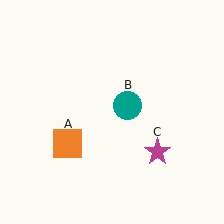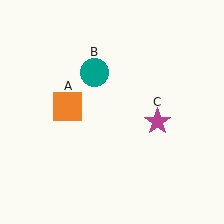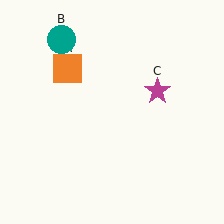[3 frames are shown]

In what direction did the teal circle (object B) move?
The teal circle (object B) moved up and to the left.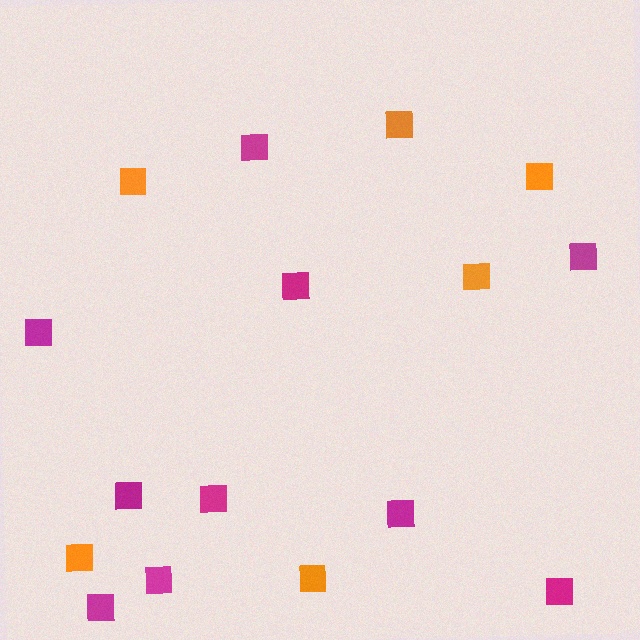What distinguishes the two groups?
There are 2 groups: one group of magenta squares (10) and one group of orange squares (6).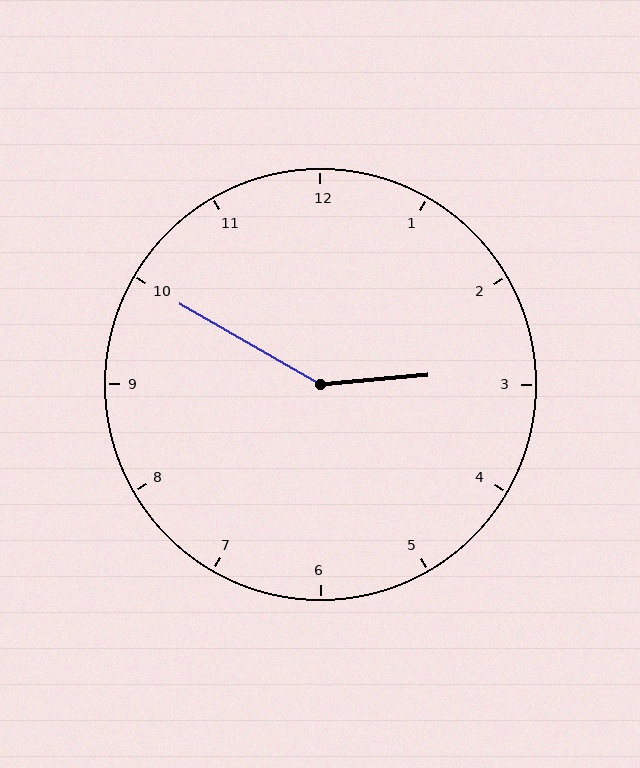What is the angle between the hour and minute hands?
Approximately 145 degrees.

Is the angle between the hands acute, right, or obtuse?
It is obtuse.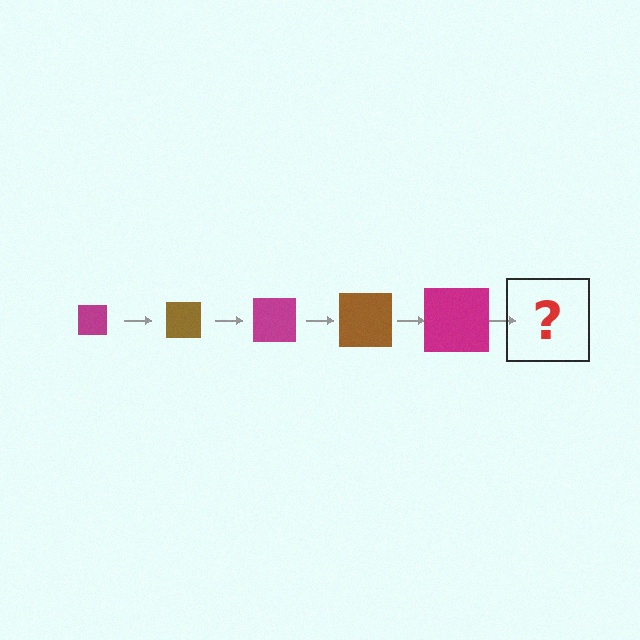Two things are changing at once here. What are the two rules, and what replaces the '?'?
The two rules are that the square grows larger each step and the color cycles through magenta and brown. The '?' should be a brown square, larger than the previous one.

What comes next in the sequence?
The next element should be a brown square, larger than the previous one.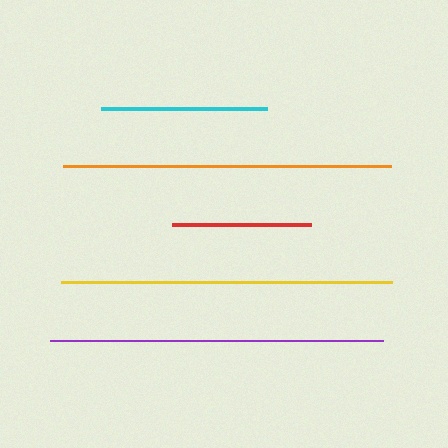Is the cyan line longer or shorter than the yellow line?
The yellow line is longer than the cyan line.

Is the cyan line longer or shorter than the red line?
The cyan line is longer than the red line.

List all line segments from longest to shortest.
From longest to shortest: purple, yellow, orange, cyan, red.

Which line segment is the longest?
The purple line is the longest at approximately 332 pixels.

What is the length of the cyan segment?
The cyan segment is approximately 167 pixels long.